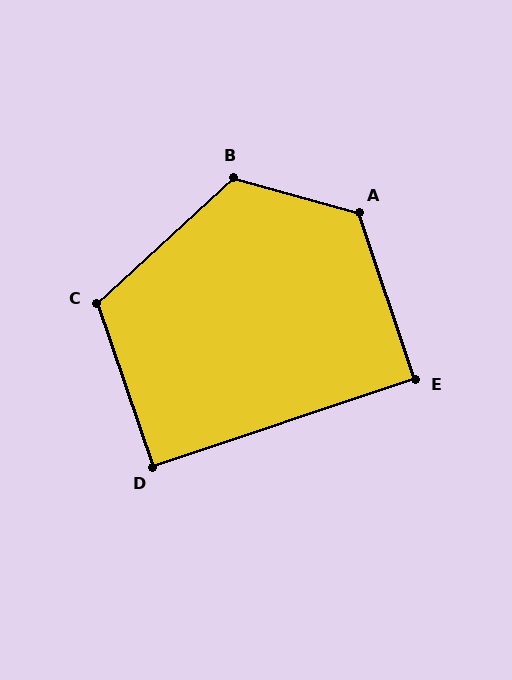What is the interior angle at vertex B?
Approximately 122 degrees (obtuse).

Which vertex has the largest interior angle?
A, at approximately 124 degrees.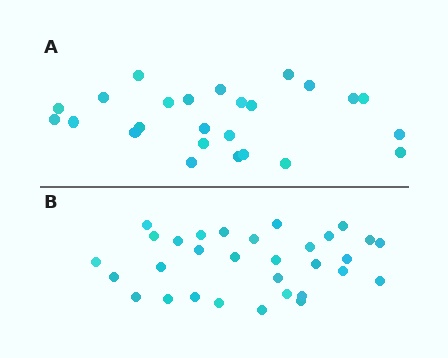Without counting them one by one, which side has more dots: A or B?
Region B (the bottom region) has more dots.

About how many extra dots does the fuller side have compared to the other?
Region B has about 6 more dots than region A.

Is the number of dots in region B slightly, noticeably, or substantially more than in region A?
Region B has only slightly more — the two regions are fairly close. The ratio is roughly 1.2 to 1.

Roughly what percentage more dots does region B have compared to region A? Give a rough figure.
About 25% more.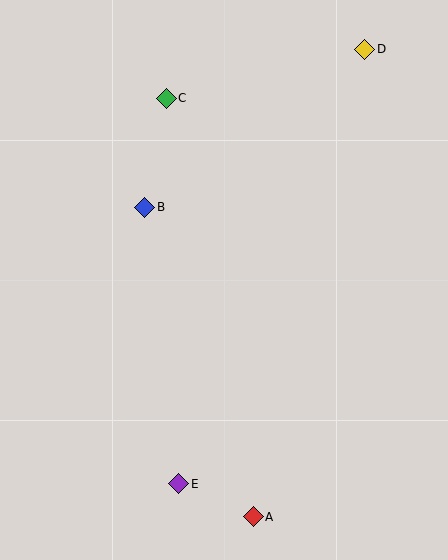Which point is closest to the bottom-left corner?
Point E is closest to the bottom-left corner.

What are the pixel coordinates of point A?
Point A is at (253, 517).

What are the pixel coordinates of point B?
Point B is at (145, 207).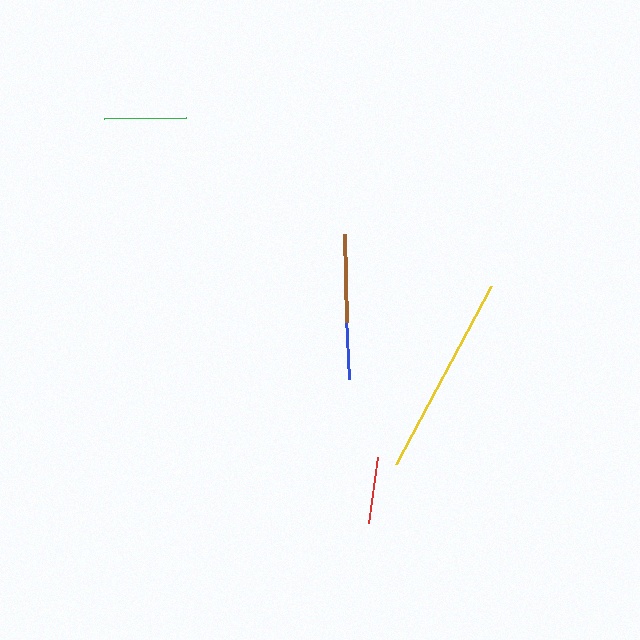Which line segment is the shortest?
The blue line is the shortest at approximately 62 pixels.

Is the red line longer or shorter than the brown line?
The brown line is longer than the red line.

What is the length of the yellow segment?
The yellow segment is approximately 202 pixels long.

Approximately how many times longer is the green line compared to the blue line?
The green line is approximately 1.3 times the length of the blue line.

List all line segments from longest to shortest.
From longest to shortest: yellow, brown, green, red, blue.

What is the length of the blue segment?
The blue segment is approximately 62 pixels long.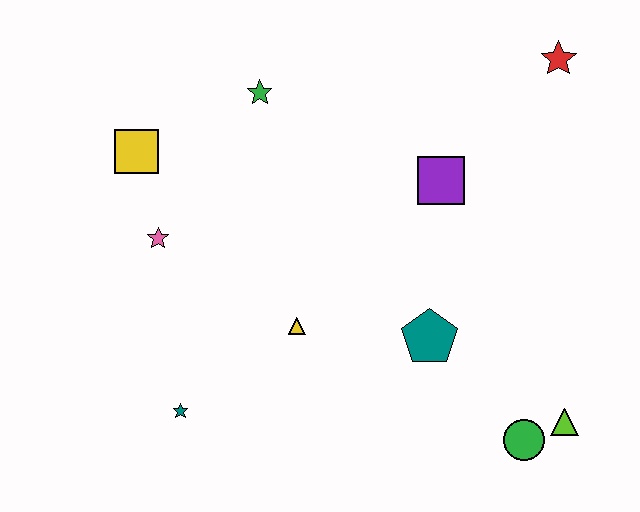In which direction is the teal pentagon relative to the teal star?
The teal pentagon is to the right of the teal star.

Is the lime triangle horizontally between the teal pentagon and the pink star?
No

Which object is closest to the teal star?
The yellow triangle is closest to the teal star.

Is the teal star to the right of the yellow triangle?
No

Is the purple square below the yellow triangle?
No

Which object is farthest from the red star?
The teal star is farthest from the red star.